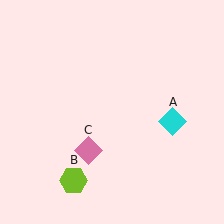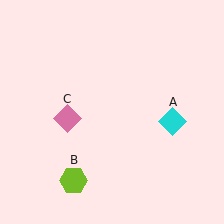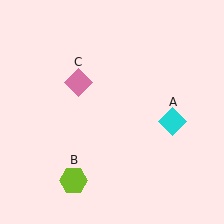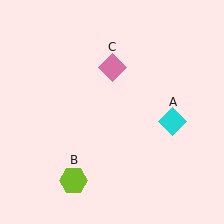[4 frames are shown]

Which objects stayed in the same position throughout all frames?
Cyan diamond (object A) and lime hexagon (object B) remained stationary.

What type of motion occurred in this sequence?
The pink diamond (object C) rotated clockwise around the center of the scene.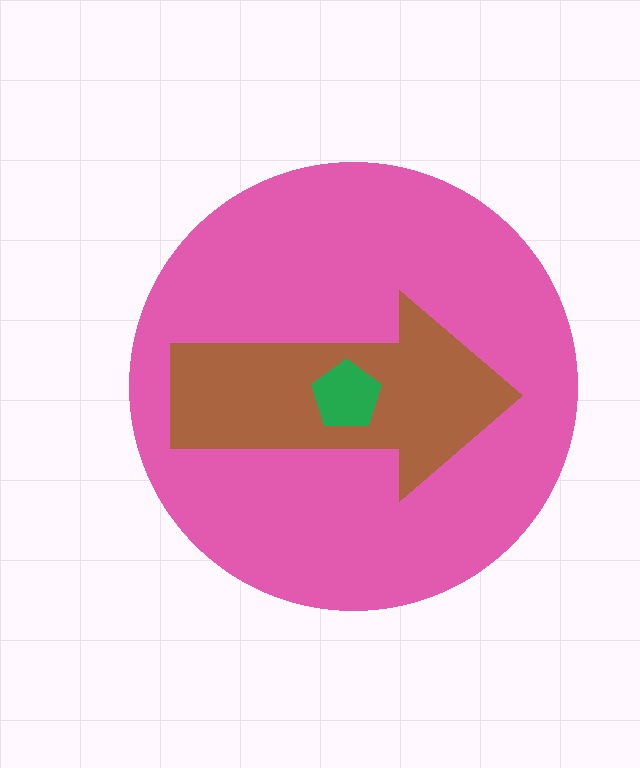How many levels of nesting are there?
3.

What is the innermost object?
The green pentagon.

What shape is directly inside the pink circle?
The brown arrow.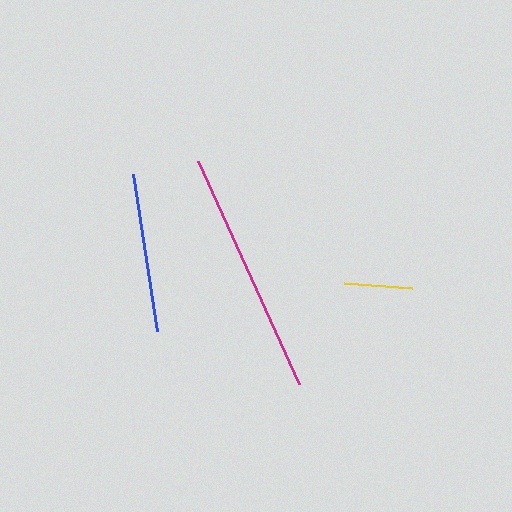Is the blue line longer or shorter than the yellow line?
The blue line is longer than the yellow line.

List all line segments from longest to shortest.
From longest to shortest: magenta, blue, yellow.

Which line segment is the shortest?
The yellow line is the shortest at approximately 68 pixels.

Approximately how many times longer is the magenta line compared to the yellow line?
The magenta line is approximately 3.6 times the length of the yellow line.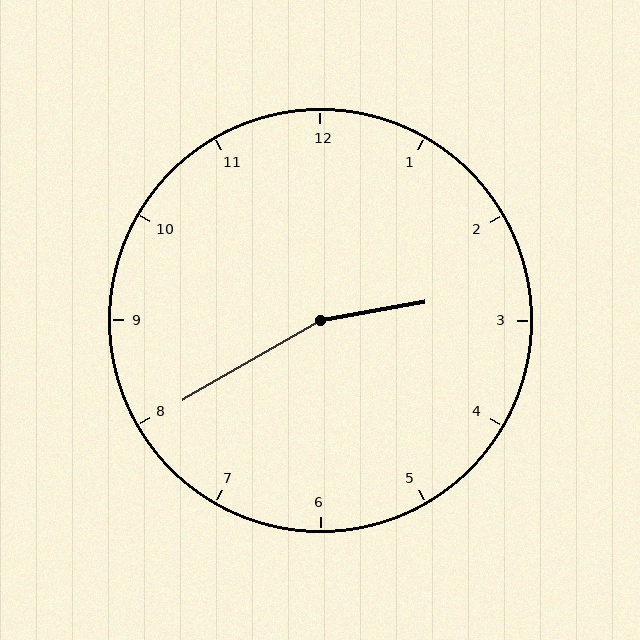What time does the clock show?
2:40.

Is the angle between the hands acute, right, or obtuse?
It is obtuse.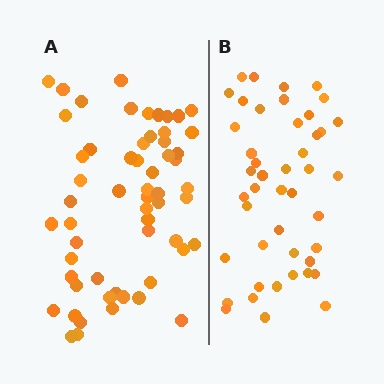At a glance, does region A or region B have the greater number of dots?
Region A (the left region) has more dots.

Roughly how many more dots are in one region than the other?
Region A has approximately 15 more dots than region B.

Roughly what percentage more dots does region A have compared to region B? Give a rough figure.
About 30% more.